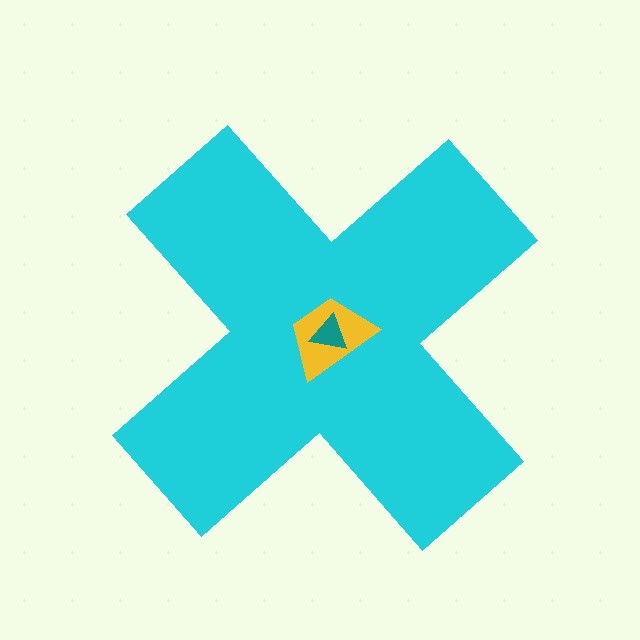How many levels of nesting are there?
3.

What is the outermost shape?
The cyan cross.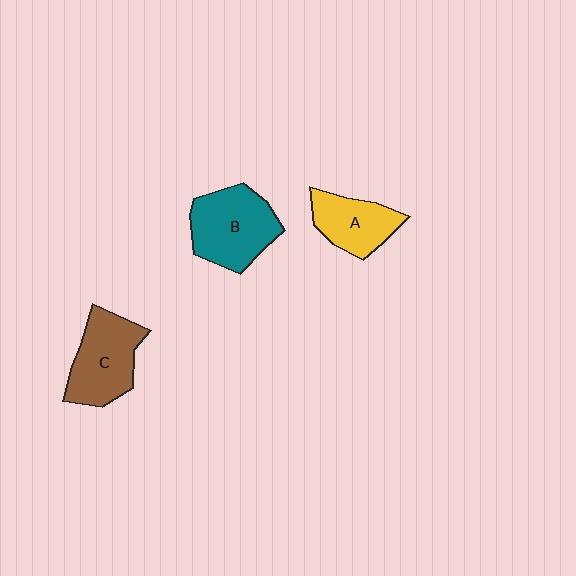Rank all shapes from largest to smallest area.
From largest to smallest: B (teal), C (brown), A (yellow).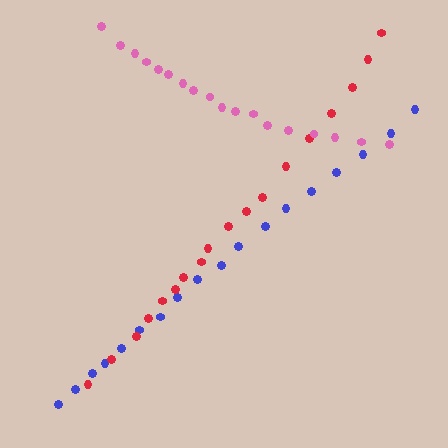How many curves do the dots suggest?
There are 3 distinct paths.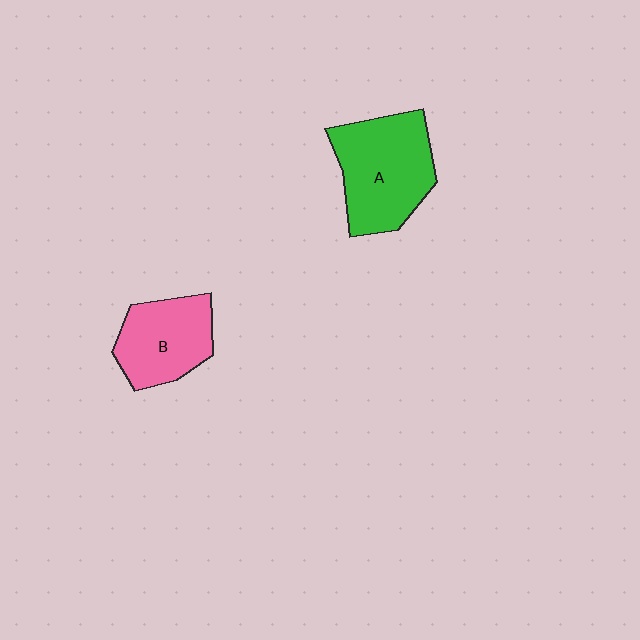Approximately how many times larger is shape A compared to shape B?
Approximately 1.4 times.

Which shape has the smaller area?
Shape B (pink).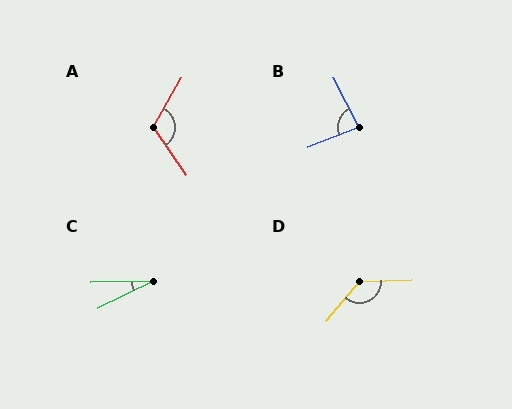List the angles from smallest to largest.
C (25°), B (85°), A (115°), D (133°).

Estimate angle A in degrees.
Approximately 115 degrees.